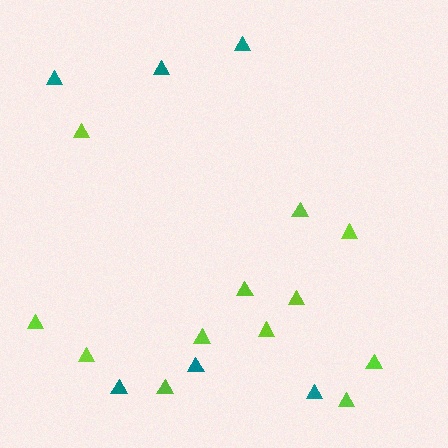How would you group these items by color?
There are 2 groups: one group of lime triangles (12) and one group of teal triangles (6).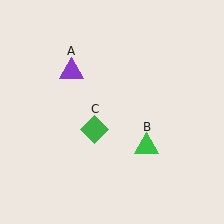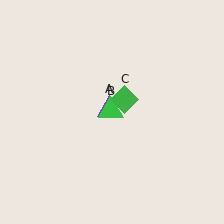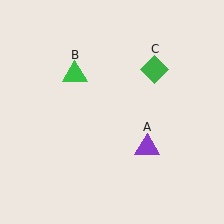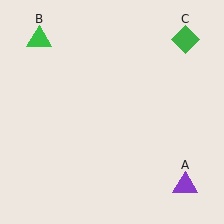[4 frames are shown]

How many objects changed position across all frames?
3 objects changed position: purple triangle (object A), green triangle (object B), green diamond (object C).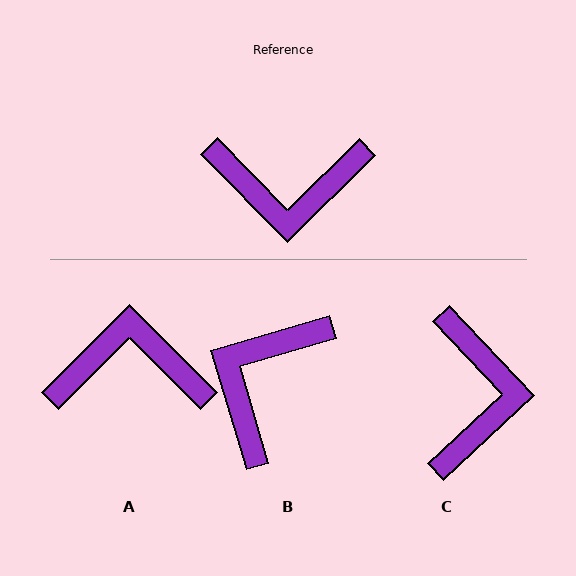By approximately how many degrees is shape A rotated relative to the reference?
Approximately 180 degrees clockwise.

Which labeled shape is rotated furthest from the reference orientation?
A, about 180 degrees away.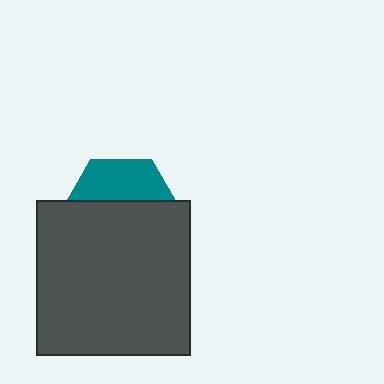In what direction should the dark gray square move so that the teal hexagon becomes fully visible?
The dark gray square should move down. That is the shortest direction to clear the overlap and leave the teal hexagon fully visible.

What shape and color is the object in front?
The object in front is a dark gray square.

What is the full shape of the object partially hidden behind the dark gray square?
The partially hidden object is a teal hexagon.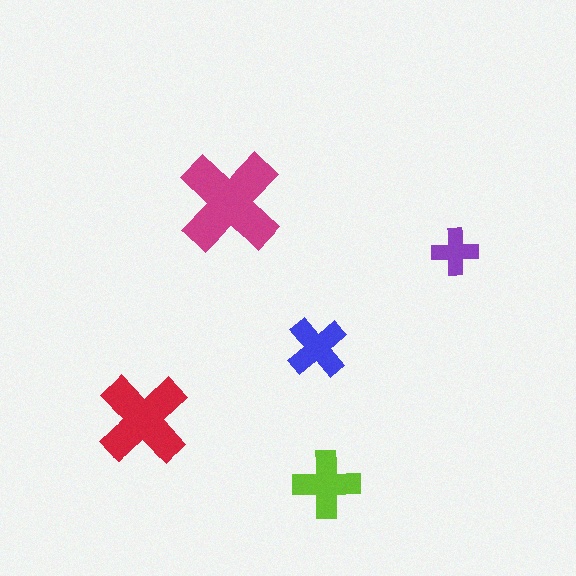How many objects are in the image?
There are 5 objects in the image.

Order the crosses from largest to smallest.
the magenta one, the red one, the lime one, the blue one, the purple one.